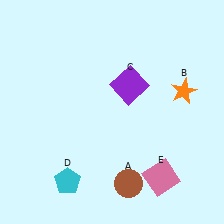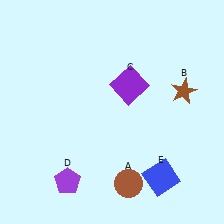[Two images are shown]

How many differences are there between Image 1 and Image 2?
There are 3 differences between the two images.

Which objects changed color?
B changed from orange to brown. D changed from cyan to purple. E changed from pink to blue.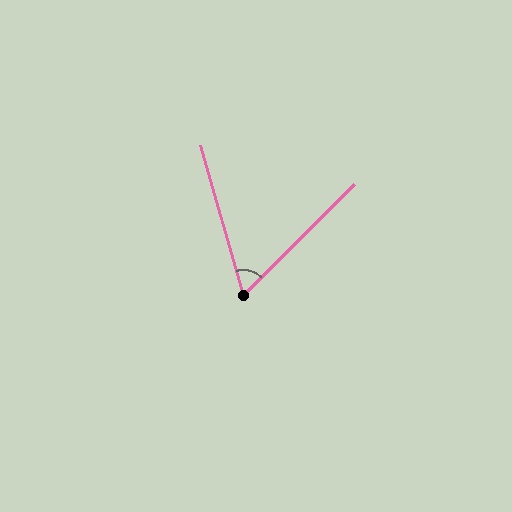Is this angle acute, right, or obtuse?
It is acute.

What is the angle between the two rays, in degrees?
Approximately 61 degrees.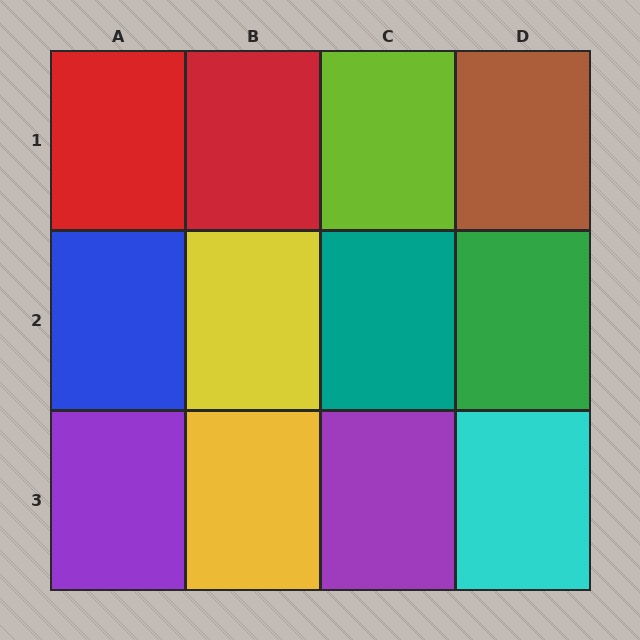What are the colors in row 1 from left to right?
Red, red, lime, brown.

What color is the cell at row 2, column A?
Blue.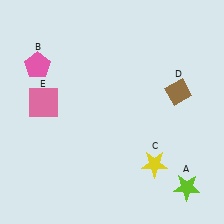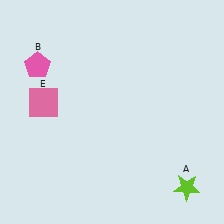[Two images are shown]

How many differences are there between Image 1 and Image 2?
There are 2 differences between the two images.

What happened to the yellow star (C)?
The yellow star (C) was removed in Image 2. It was in the bottom-right area of Image 1.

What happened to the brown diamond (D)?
The brown diamond (D) was removed in Image 2. It was in the top-right area of Image 1.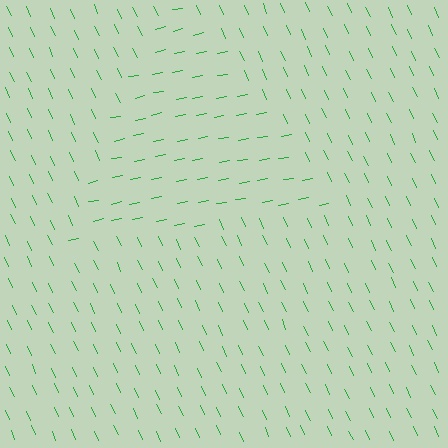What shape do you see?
I see a triangle.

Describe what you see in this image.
The image is filled with small green line segments. A triangle region in the image has lines oriented differently from the surrounding lines, creating a visible texture boundary.